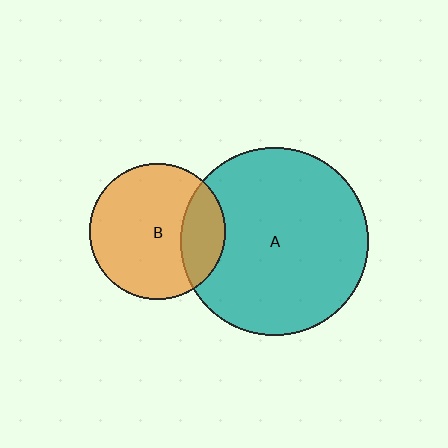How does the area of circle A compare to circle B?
Approximately 1.9 times.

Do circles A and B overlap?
Yes.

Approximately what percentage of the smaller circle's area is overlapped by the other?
Approximately 25%.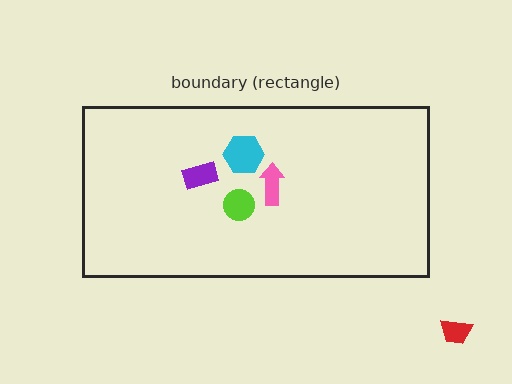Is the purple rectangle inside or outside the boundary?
Inside.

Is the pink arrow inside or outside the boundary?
Inside.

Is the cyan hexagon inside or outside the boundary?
Inside.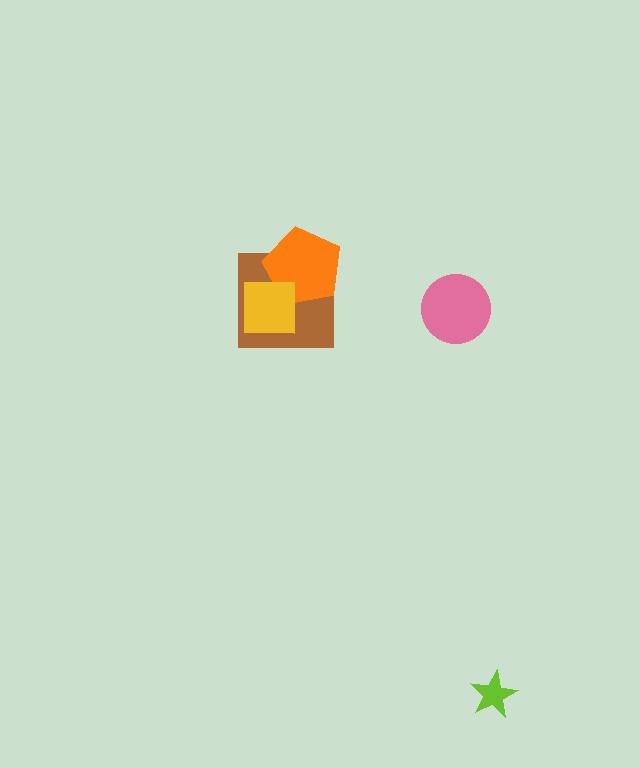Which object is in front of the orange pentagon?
The yellow square is in front of the orange pentagon.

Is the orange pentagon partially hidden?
Yes, it is partially covered by another shape.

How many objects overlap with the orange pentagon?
2 objects overlap with the orange pentagon.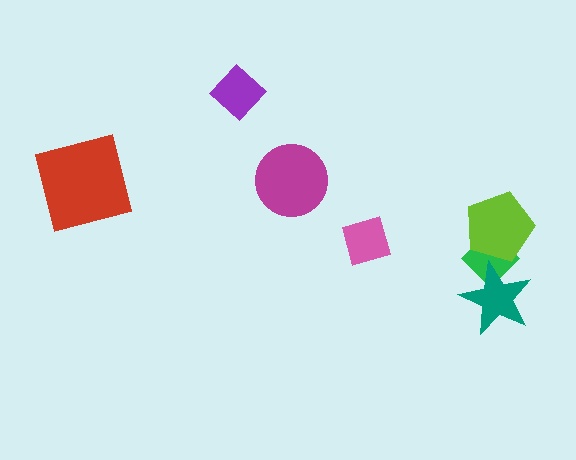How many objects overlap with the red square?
0 objects overlap with the red square.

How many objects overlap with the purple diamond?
0 objects overlap with the purple diamond.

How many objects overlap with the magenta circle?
0 objects overlap with the magenta circle.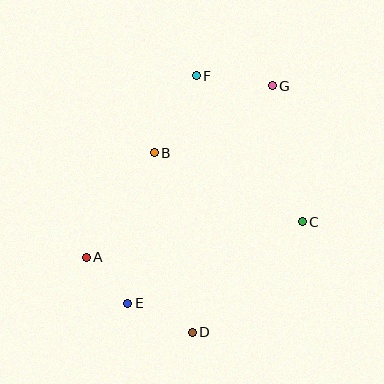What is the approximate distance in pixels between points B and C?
The distance between B and C is approximately 163 pixels.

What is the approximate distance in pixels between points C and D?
The distance between C and D is approximately 156 pixels.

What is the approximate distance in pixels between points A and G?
The distance between A and G is approximately 253 pixels.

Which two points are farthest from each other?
Points E and G are farthest from each other.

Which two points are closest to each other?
Points A and E are closest to each other.